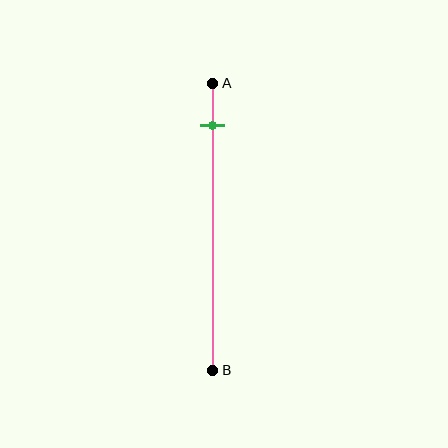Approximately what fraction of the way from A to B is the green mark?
The green mark is approximately 15% of the way from A to B.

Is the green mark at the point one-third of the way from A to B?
No, the mark is at about 15% from A, not at the 33% one-third point.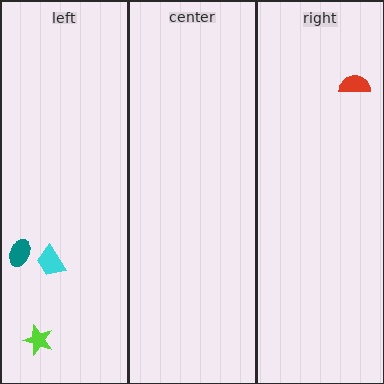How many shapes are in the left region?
3.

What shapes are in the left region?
The teal ellipse, the cyan trapezoid, the lime star.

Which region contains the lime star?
The left region.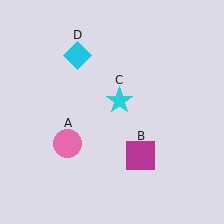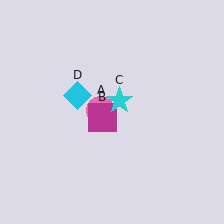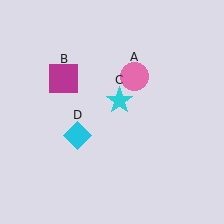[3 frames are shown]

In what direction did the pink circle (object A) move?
The pink circle (object A) moved up and to the right.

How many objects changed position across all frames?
3 objects changed position: pink circle (object A), magenta square (object B), cyan diamond (object D).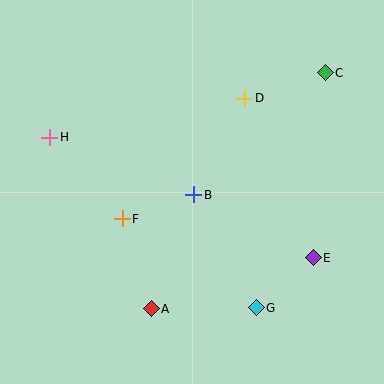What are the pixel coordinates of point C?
Point C is at (325, 73).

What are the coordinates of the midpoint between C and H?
The midpoint between C and H is at (187, 105).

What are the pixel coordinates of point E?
Point E is at (313, 258).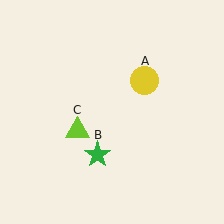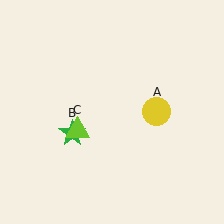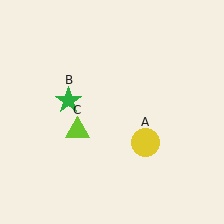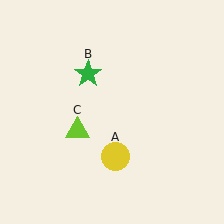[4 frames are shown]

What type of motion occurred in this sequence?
The yellow circle (object A), green star (object B) rotated clockwise around the center of the scene.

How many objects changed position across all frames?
2 objects changed position: yellow circle (object A), green star (object B).